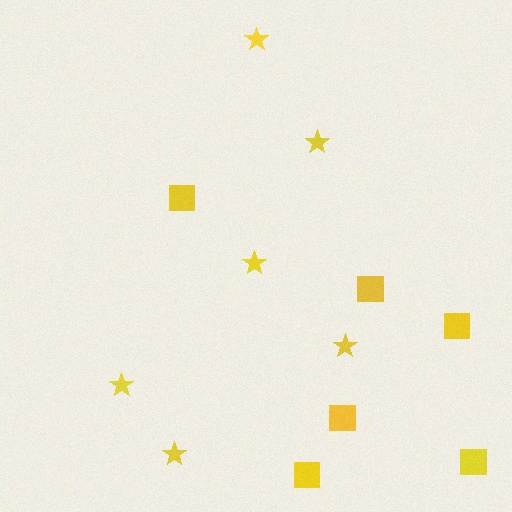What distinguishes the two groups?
There are 2 groups: one group of squares (6) and one group of stars (6).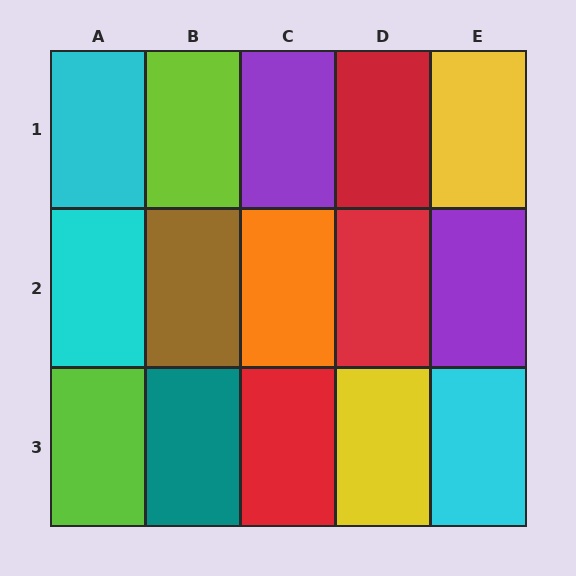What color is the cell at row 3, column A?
Lime.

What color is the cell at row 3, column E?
Cyan.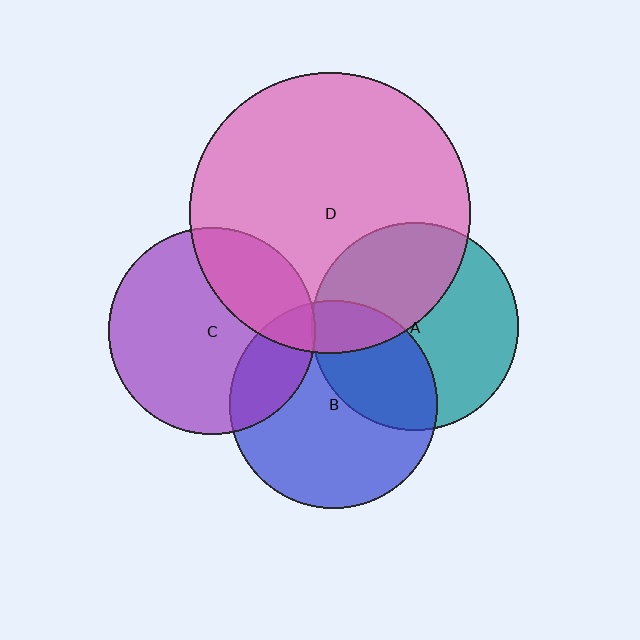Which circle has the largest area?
Circle D (pink).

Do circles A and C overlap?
Yes.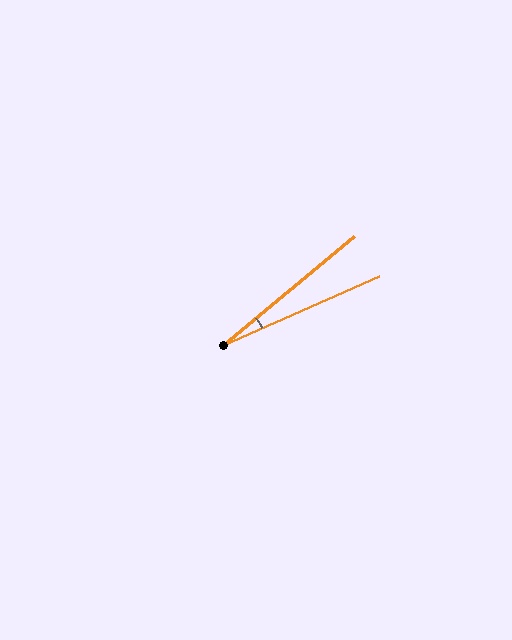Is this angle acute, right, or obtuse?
It is acute.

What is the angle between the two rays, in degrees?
Approximately 16 degrees.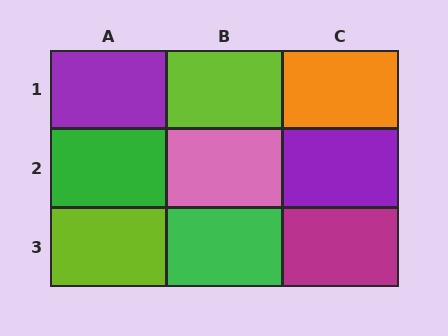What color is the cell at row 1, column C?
Orange.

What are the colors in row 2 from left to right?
Green, pink, purple.